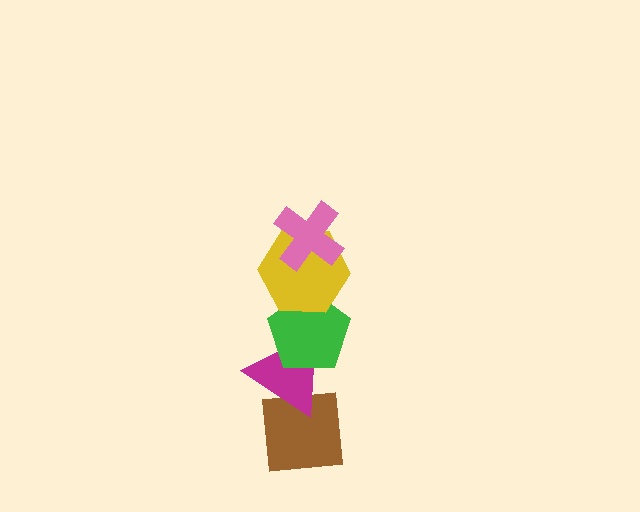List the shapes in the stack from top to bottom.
From top to bottom: the pink cross, the yellow hexagon, the green pentagon, the magenta triangle, the brown square.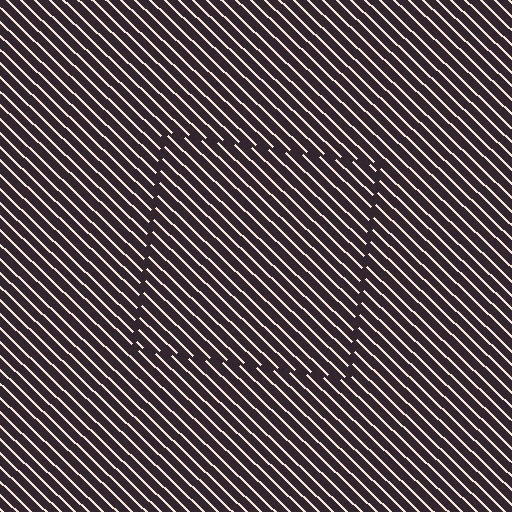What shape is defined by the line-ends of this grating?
An illusory square. The interior of the shape contains the same grating, shifted by half a period — the contour is defined by the phase discontinuity where line-ends from the inner and outer gratings abut.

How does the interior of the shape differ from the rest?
The interior of the shape contains the same grating, shifted by half a period — the contour is defined by the phase discontinuity where line-ends from the inner and outer gratings abut.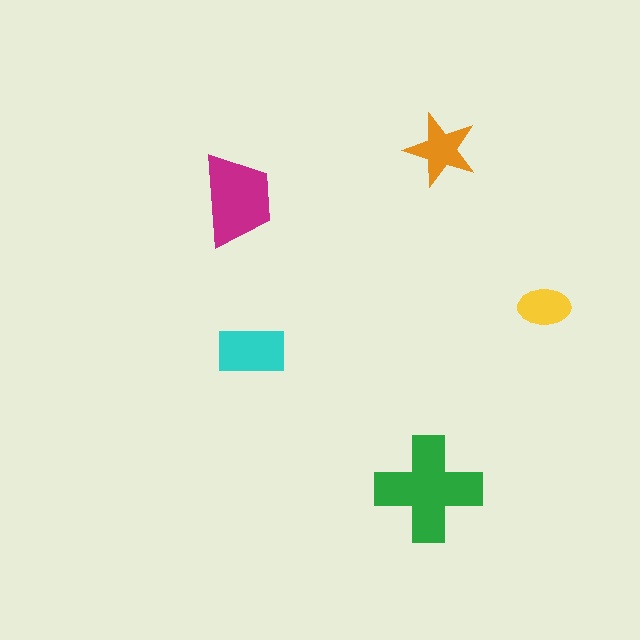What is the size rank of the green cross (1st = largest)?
1st.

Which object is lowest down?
The green cross is bottommost.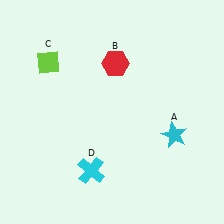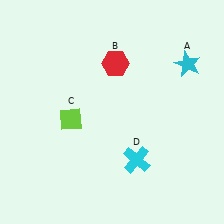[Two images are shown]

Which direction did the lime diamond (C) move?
The lime diamond (C) moved down.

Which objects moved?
The objects that moved are: the cyan star (A), the lime diamond (C), the cyan cross (D).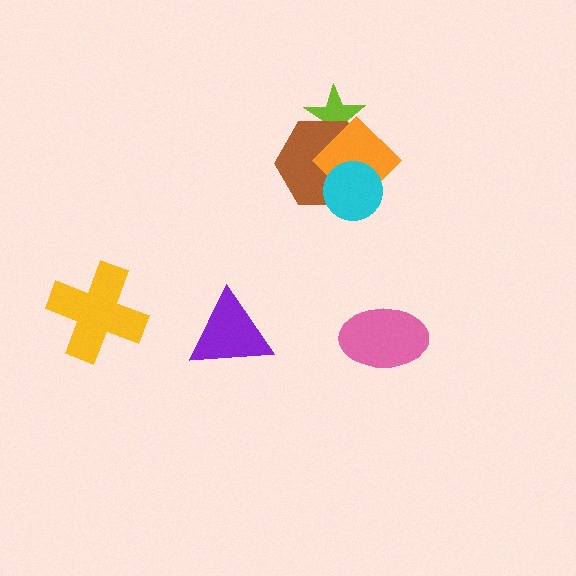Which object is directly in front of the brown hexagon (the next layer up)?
The orange diamond is directly in front of the brown hexagon.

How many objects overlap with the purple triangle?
0 objects overlap with the purple triangle.